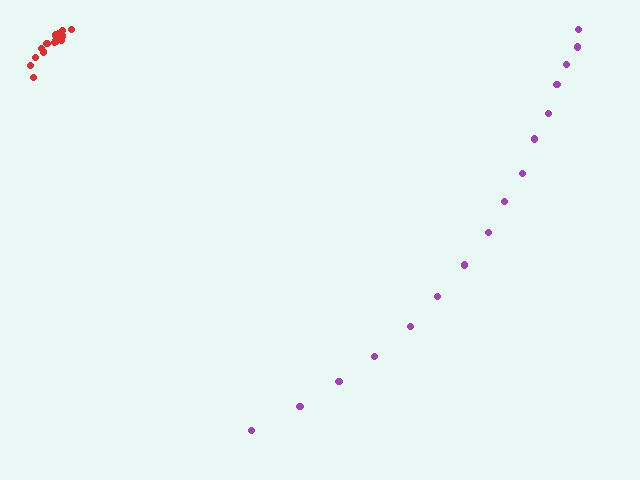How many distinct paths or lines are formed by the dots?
There are 2 distinct paths.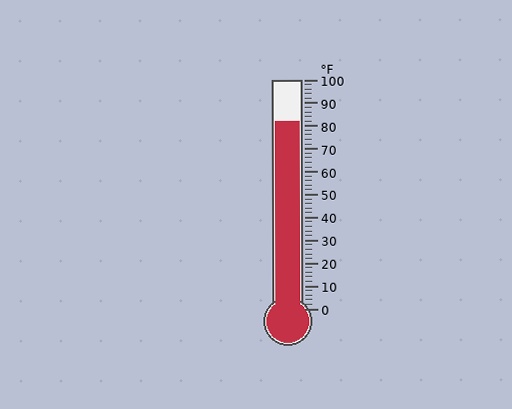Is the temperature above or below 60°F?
The temperature is above 60°F.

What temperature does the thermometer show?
The thermometer shows approximately 82°F.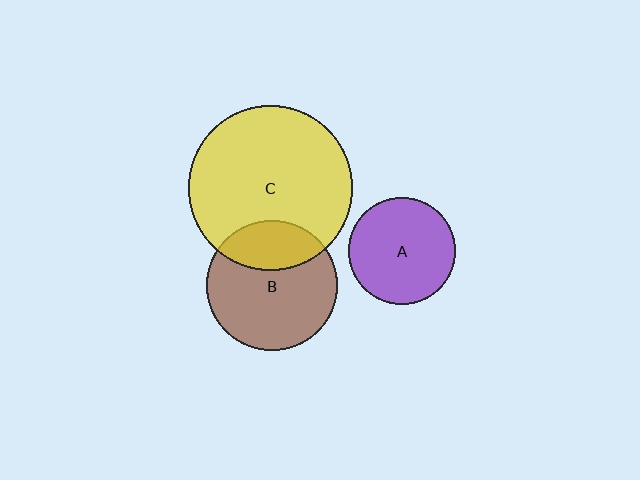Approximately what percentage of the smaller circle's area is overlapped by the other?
Approximately 30%.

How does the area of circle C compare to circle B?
Approximately 1.6 times.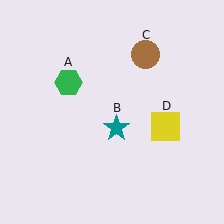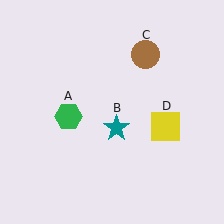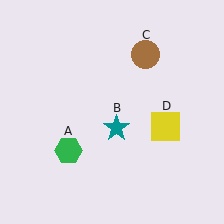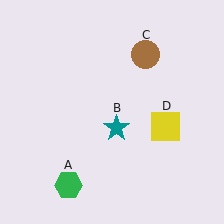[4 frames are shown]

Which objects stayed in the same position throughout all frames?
Teal star (object B) and brown circle (object C) and yellow square (object D) remained stationary.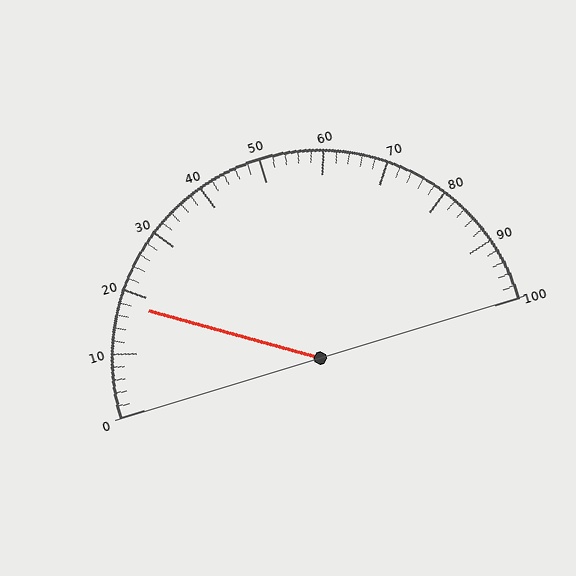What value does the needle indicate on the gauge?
The needle indicates approximately 18.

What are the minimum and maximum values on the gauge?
The gauge ranges from 0 to 100.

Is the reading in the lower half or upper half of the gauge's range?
The reading is in the lower half of the range (0 to 100).